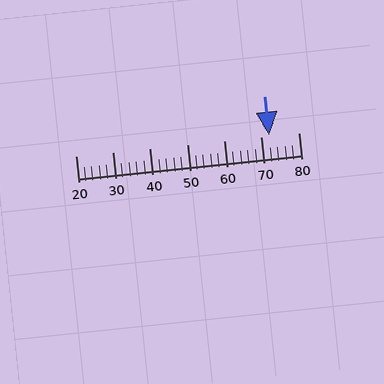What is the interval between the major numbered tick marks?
The major tick marks are spaced 10 units apart.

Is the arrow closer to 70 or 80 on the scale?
The arrow is closer to 70.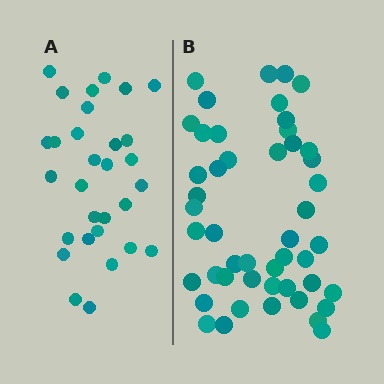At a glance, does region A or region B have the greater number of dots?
Region B (the right region) has more dots.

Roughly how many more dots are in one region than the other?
Region B has approximately 20 more dots than region A.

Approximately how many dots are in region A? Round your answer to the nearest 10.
About 30 dots.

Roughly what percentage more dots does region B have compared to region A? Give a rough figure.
About 60% more.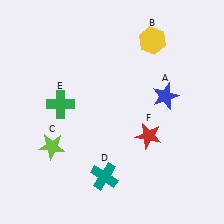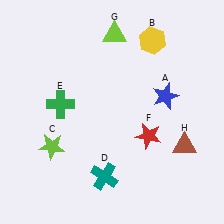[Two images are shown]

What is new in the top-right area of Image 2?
A lime triangle (G) was added in the top-right area of Image 2.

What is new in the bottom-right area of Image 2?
A brown triangle (H) was added in the bottom-right area of Image 2.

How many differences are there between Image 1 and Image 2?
There are 2 differences between the two images.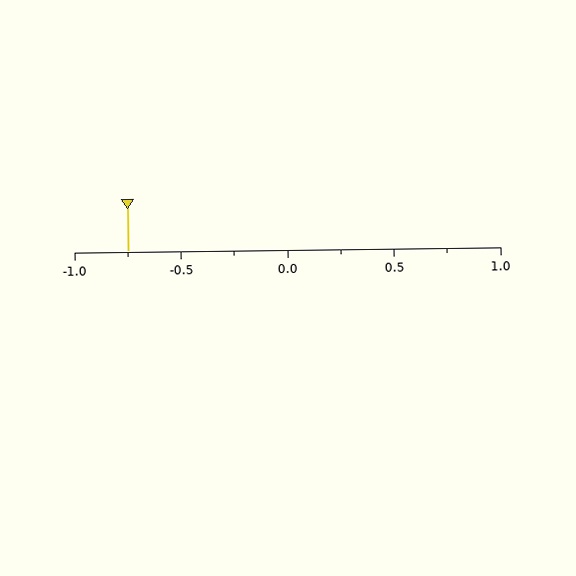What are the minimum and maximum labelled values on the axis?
The axis runs from -1.0 to 1.0.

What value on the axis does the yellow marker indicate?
The marker indicates approximately -0.75.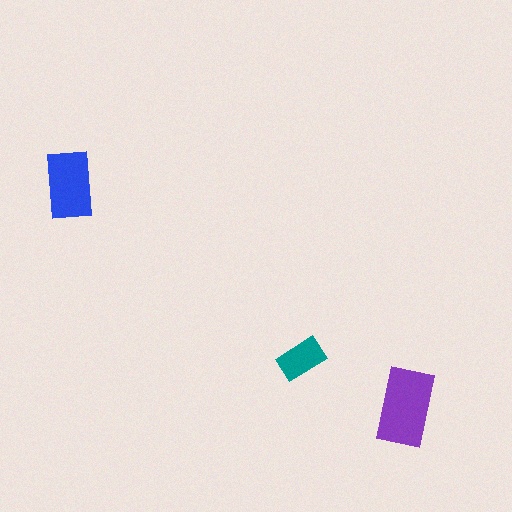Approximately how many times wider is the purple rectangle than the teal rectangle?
About 1.5 times wider.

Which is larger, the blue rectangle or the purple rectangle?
The purple one.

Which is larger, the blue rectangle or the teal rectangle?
The blue one.